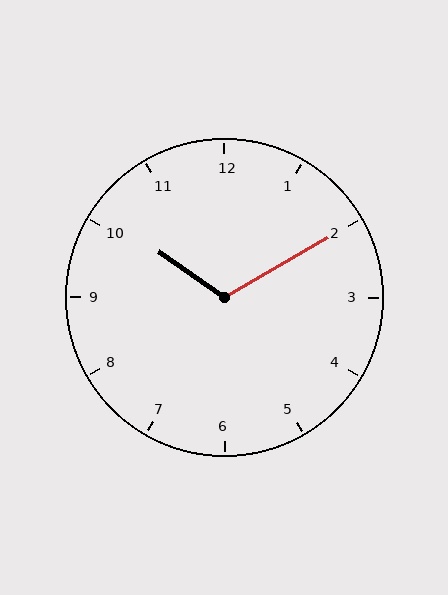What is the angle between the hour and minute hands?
Approximately 115 degrees.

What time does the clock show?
10:10.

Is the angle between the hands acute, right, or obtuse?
It is obtuse.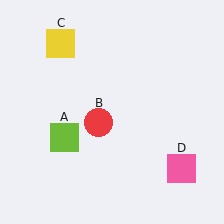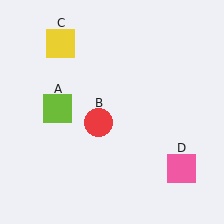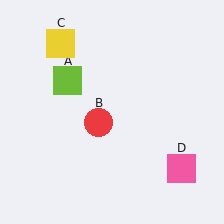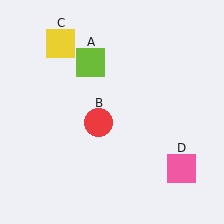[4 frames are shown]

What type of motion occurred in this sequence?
The lime square (object A) rotated clockwise around the center of the scene.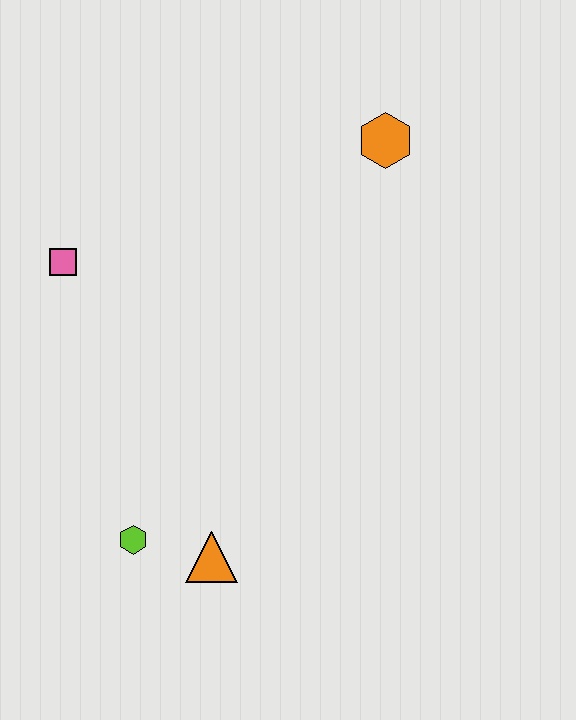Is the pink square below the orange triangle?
No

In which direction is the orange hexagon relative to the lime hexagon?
The orange hexagon is above the lime hexagon.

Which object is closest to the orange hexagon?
The pink square is closest to the orange hexagon.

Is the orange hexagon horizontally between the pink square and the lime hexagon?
No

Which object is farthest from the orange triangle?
The orange hexagon is farthest from the orange triangle.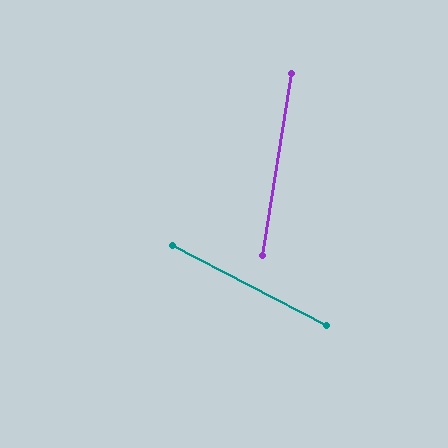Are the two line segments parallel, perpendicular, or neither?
Neither parallel nor perpendicular — they differ by about 72°.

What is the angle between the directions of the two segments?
Approximately 72 degrees.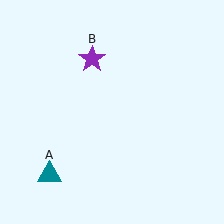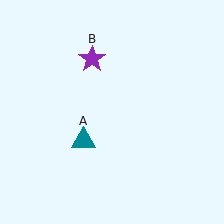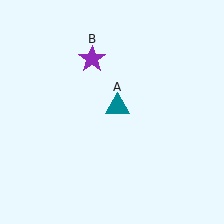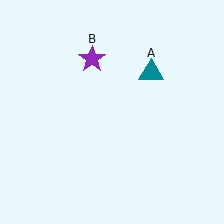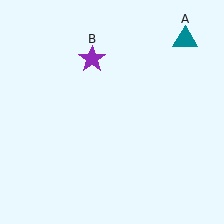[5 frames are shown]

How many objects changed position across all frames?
1 object changed position: teal triangle (object A).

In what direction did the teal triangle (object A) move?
The teal triangle (object A) moved up and to the right.